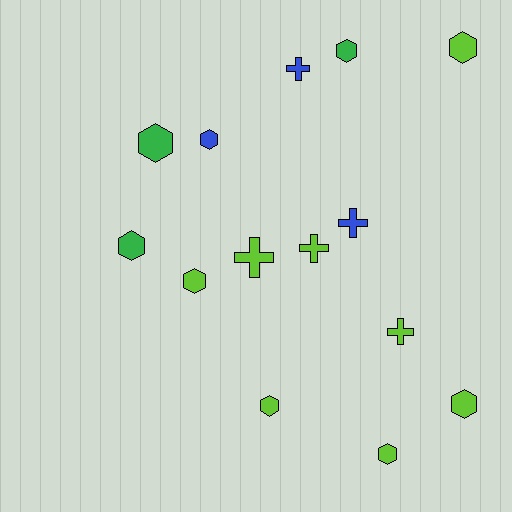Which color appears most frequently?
Lime, with 8 objects.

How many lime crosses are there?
There are 3 lime crosses.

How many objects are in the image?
There are 14 objects.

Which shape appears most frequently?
Hexagon, with 9 objects.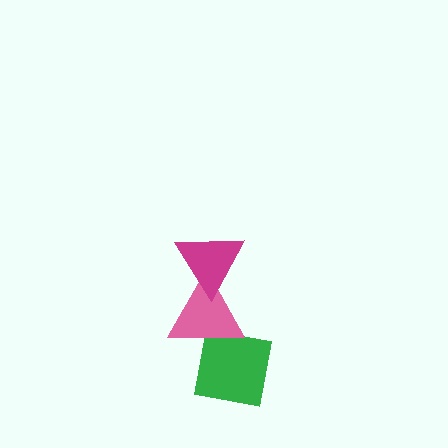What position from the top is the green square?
The green square is 3rd from the top.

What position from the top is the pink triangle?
The pink triangle is 2nd from the top.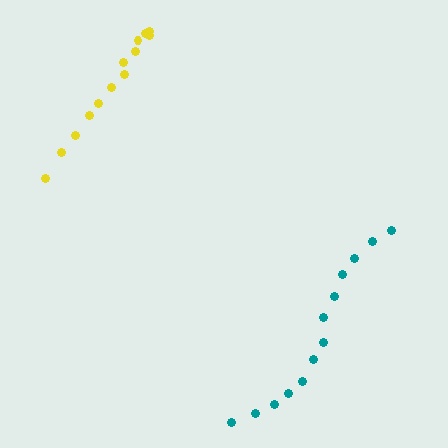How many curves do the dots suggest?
There are 2 distinct paths.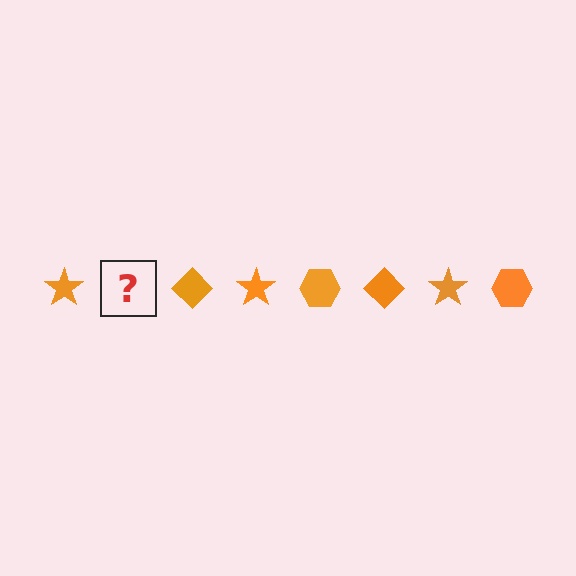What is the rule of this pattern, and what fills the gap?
The rule is that the pattern cycles through star, hexagon, diamond shapes in orange. The gap should be filled with an orange hexagon.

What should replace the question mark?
The question mark should be replaced with an orange hexagon.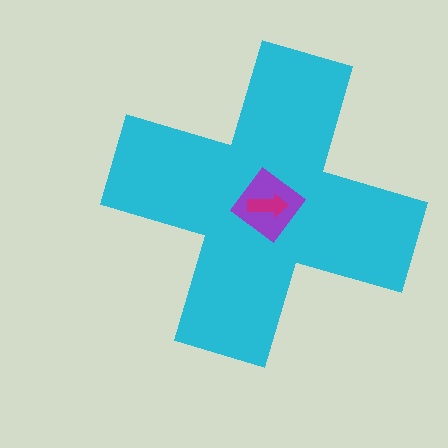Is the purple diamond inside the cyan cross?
Yes.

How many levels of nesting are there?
3.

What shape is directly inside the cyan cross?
The purple diamond.